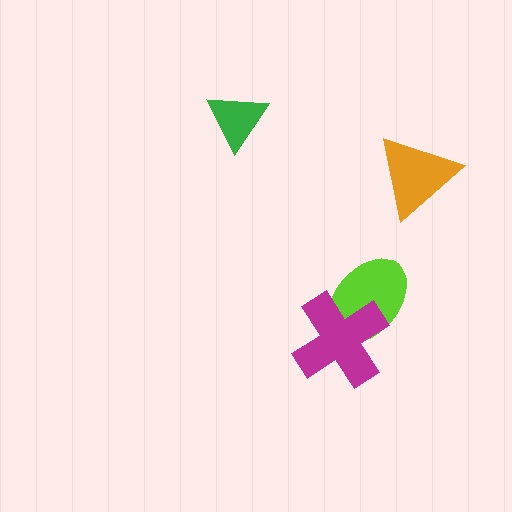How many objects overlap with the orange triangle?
0 objects overlap with the orange triangle.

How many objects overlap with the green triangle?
0 objects overlap with the green triangle.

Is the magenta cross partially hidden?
No, no other shape covers it.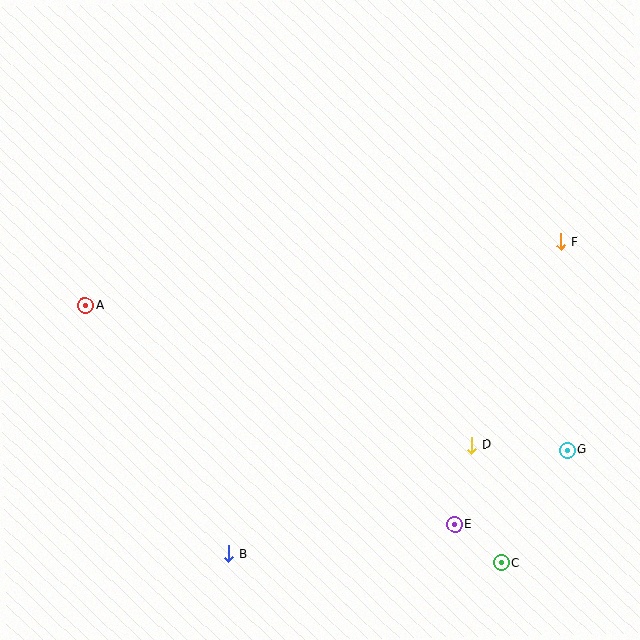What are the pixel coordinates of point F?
Point F is at (561, 242).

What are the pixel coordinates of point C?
Point C is at (501, 563).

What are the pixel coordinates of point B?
Point B is at (229, 554).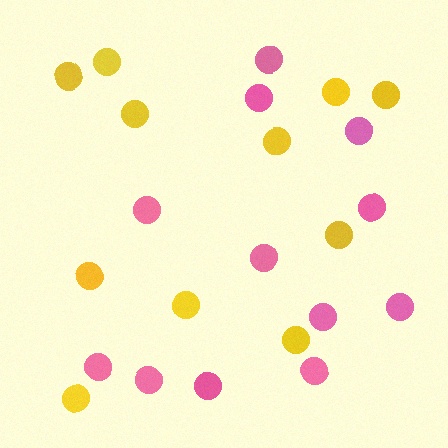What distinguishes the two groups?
There are 2 groups: one group of yellow circles (11) and one group of pink circles (12).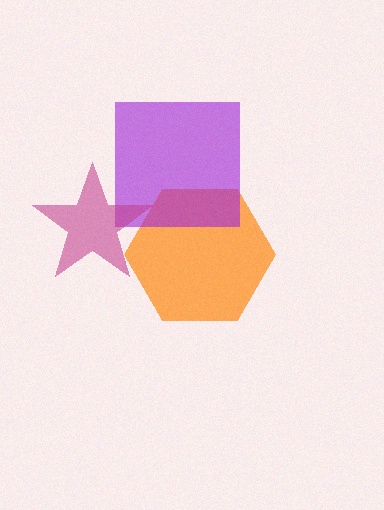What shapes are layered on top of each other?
The layered shapes are: an orange hexagon, a purple square, a magenta star.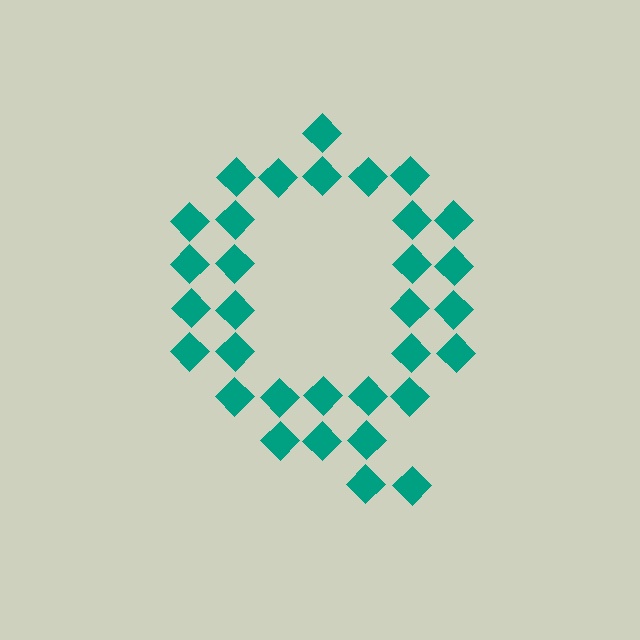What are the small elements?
The small elements are diamonds.